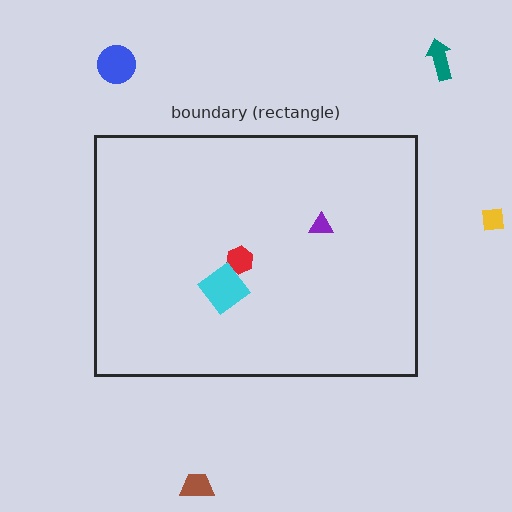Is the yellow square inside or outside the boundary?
Outside.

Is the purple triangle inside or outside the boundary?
Inside.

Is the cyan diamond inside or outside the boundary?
Inside.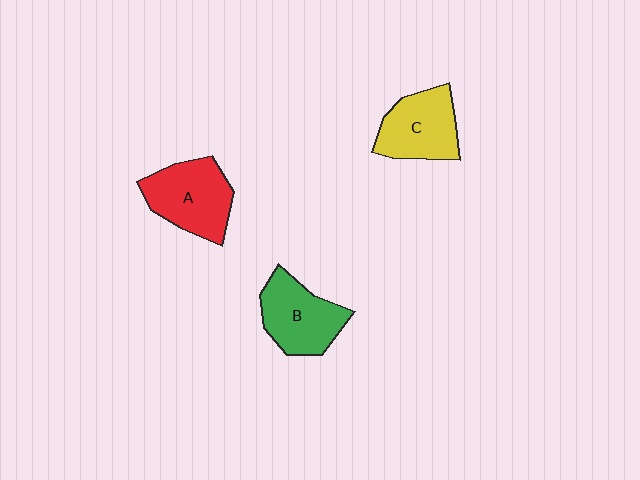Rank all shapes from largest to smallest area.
From largest to smallest: A (red), B (green), C (yellow).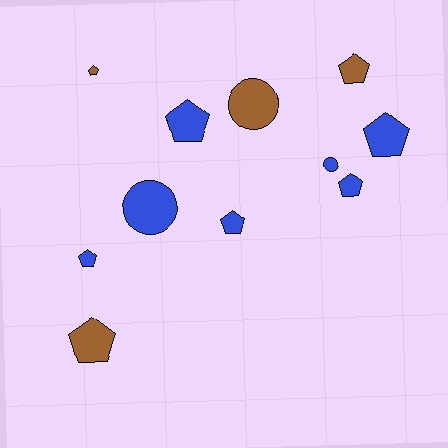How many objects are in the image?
There are 11 objects.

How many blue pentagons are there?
There are 5 blue pentagons.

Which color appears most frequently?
Blue, with 7 objects.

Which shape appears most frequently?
Pentagon, with 8 objects.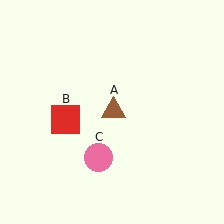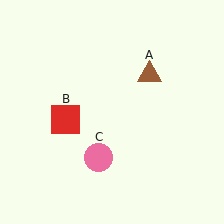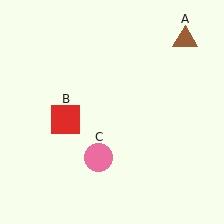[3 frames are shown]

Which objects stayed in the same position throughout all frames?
Red square (object B) and pink circle (object C) remained stationary.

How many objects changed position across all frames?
1 object changed position: brown triangle (object A).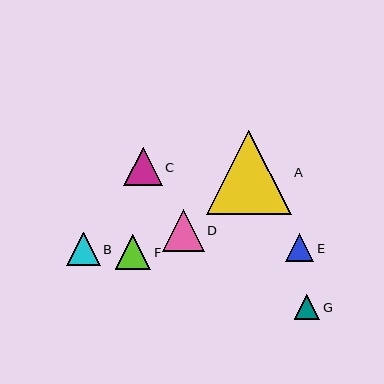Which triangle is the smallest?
Triangle G is the smallest with a size of approximately 25 pixels.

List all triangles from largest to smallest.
From largest to smallest: A, D, C, F, B, E, G.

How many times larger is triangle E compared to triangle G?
Triangle E is approximately 1.1 times the size of triangle G.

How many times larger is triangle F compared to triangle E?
Triangle F is approximately 1.3 times the size of triangle E.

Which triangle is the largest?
Triangle A is the largest with a size of approximately 85 pixels.